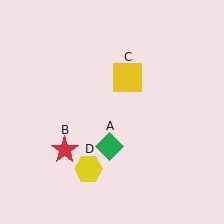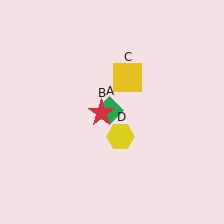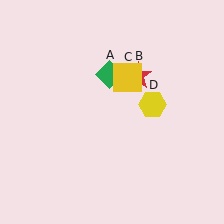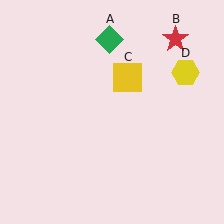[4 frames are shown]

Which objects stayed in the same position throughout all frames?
Yellow square (object C) remained stationary.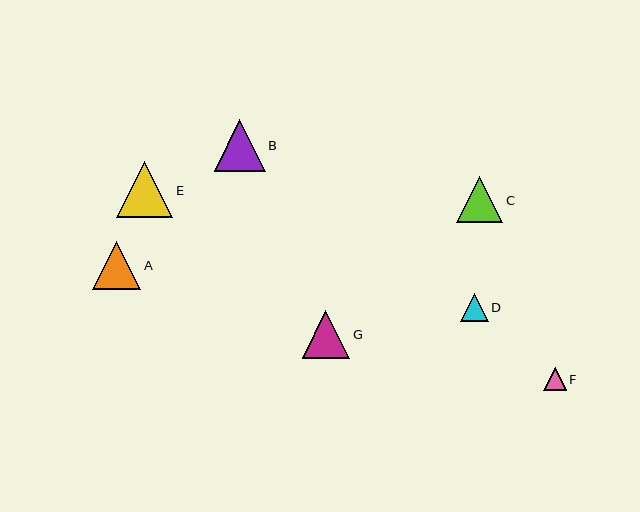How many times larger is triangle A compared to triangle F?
Triangle A is approximately 2.1 times the size of triangle F.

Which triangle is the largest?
Triangle E is the largest with a size of approximately 56 pixels.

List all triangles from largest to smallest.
From largest to smallest: E, B, A, G, C, D, F.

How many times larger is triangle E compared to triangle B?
Triangle E is approximately 1.1 times the size of triangle B.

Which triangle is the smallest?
Triangle F is the smallest with a size of approximately 23 pixels.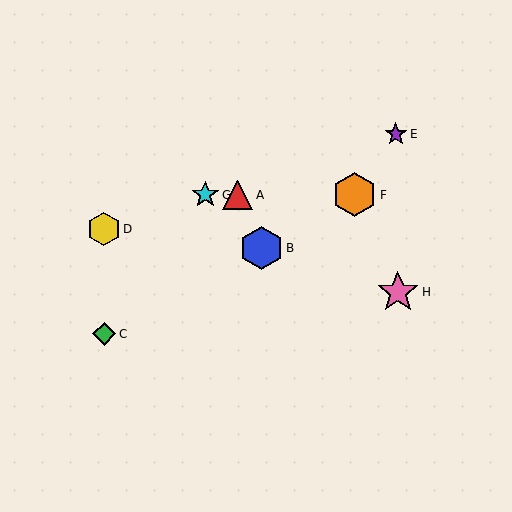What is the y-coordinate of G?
Object G is at y≈195.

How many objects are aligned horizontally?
3 objects (A, F, G) are aligned horizontally.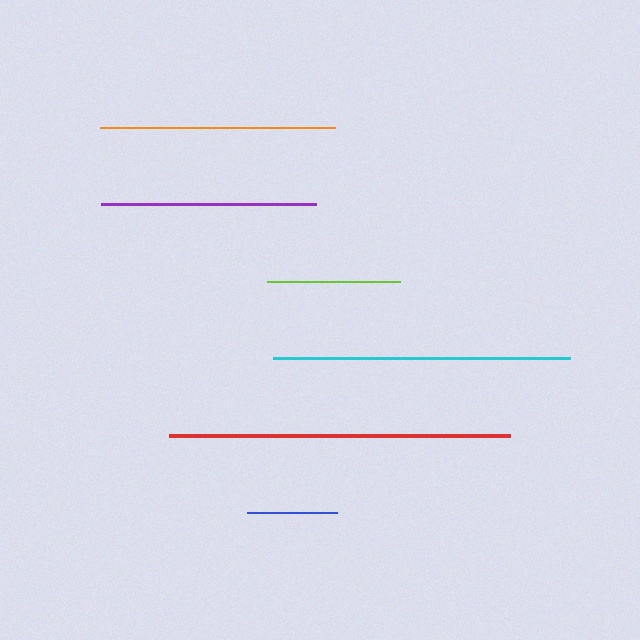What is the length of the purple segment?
The purple segment is approximately 215 pixels long.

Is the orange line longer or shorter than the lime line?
The orange line is longer than the lime line.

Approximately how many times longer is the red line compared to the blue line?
The red line is approximately 3.8 times the length of the blue line.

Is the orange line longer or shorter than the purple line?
The orange line is longer than the purple line.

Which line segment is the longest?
The red line is the longest at approximately 341 pixels.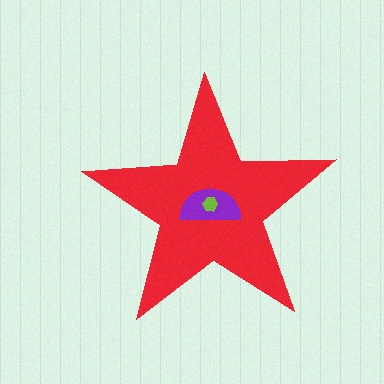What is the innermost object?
The lime hexagon.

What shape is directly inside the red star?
The purple semicircle.